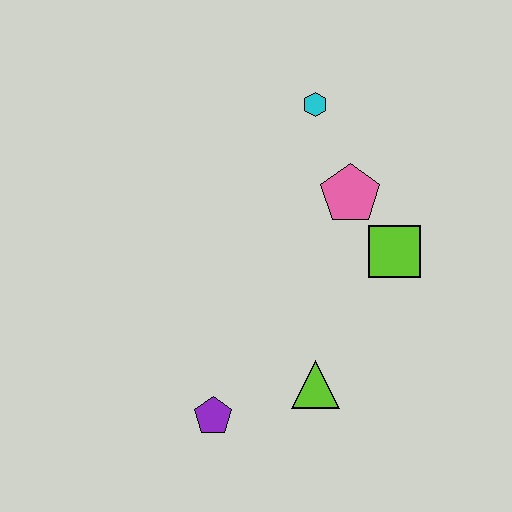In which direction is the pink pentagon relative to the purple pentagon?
The pink pentagon is above the purple pentagon.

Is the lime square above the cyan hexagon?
No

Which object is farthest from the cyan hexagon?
The purple pentagon is farthest from the cyan hexagon.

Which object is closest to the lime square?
The pink pentagon is closest to the lime square.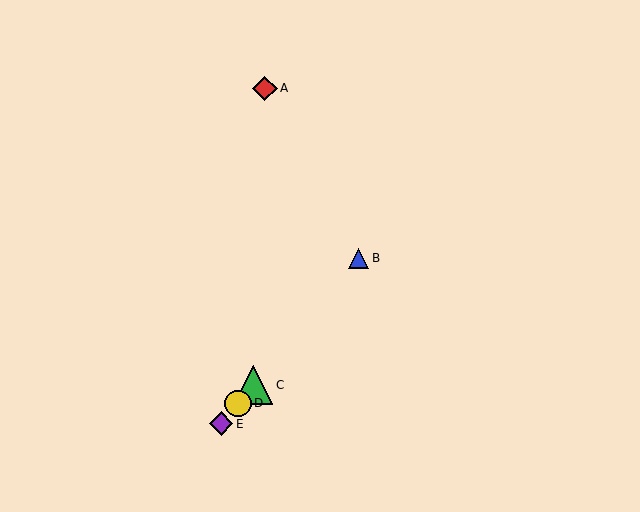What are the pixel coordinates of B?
Object B is at (359, 258).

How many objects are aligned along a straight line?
4 objects (B, C, D, E) are aligned along a straight line.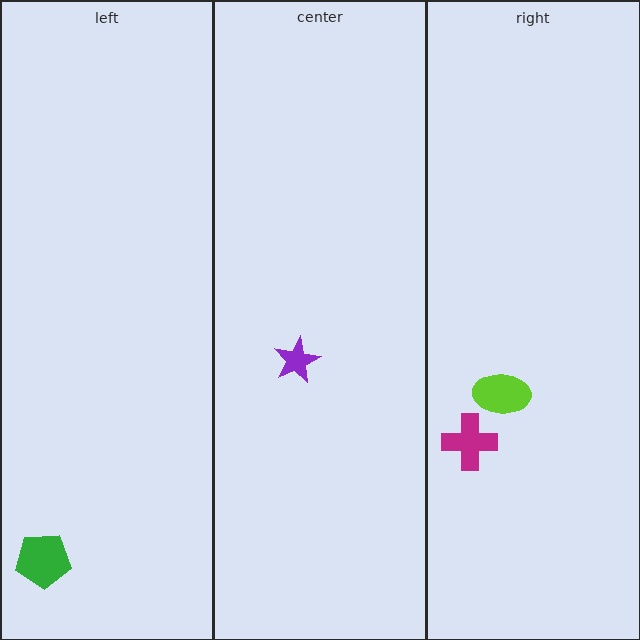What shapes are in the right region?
The magenta cross, the lime ellipse.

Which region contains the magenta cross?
The right region.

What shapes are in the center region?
The purple star.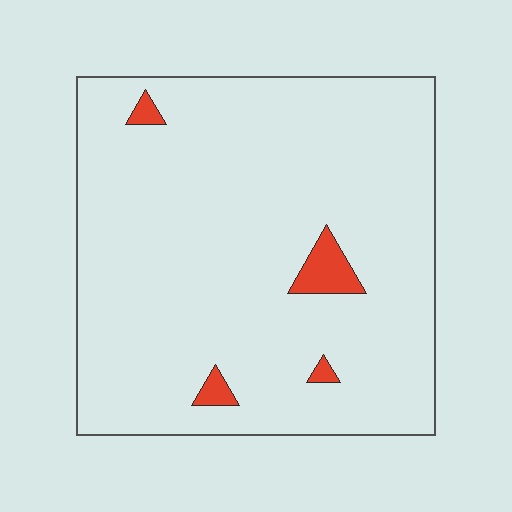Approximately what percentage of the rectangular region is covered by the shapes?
Approximately 5%.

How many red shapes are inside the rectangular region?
4.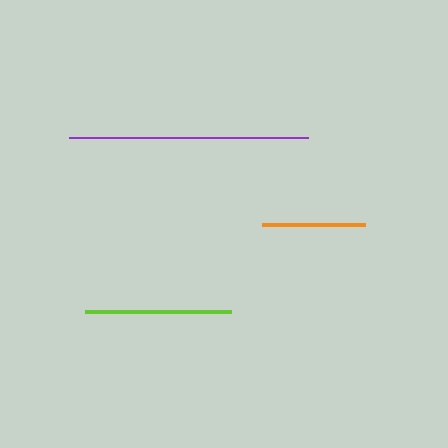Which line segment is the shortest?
The orange line is the shortest at approximately 103 pixels.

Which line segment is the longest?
The purple line is the longest at approximately 239 pixels.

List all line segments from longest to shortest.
From longest to shortest: purple, lime, orange.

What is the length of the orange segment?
The orange segment is approximately 103 pixels long.